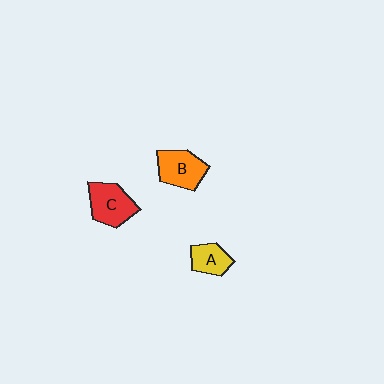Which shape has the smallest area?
Shape A (yellow).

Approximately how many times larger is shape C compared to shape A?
Approximately 1.5 times.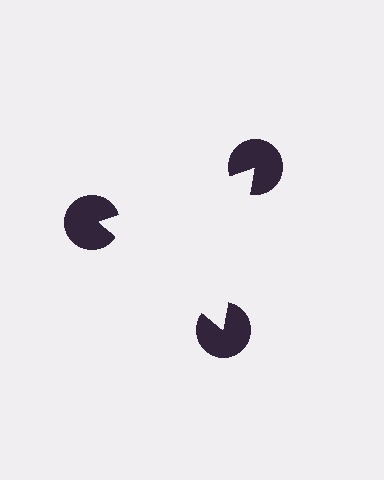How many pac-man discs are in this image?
There are 3 — one at each vertex of the illusory triangle.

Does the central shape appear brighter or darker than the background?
It typically appears slightly brighter than the background, even though no actual brightness change is drawn.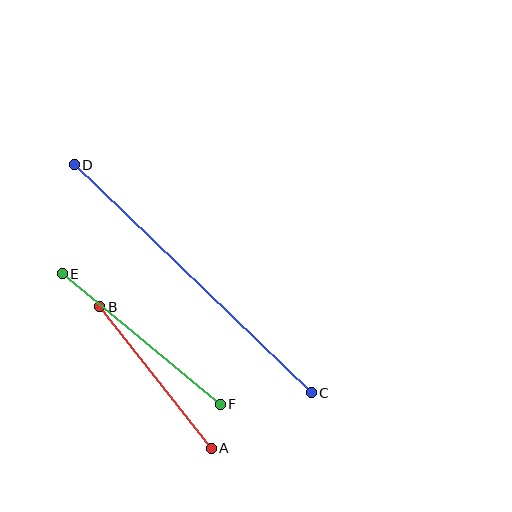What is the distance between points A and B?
The distance is approximately 180 pixels.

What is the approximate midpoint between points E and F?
The midpoint is at approximately (141, 339) pixels.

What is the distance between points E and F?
The distance is approximately 205 pixels.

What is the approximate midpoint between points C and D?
The midpoint is at approximately (193, 279) pixels.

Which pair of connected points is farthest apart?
Points C and D are farthest apart.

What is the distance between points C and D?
The distance is approximately 329 pixels.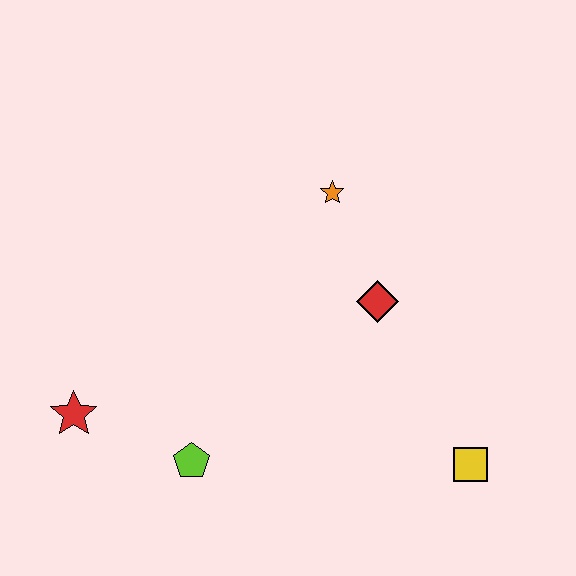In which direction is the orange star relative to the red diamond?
The orange star is above the red diamond.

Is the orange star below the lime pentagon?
No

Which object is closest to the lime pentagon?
The red star is closest to the lime pentagon.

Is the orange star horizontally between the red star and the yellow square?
Yes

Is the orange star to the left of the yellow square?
Yes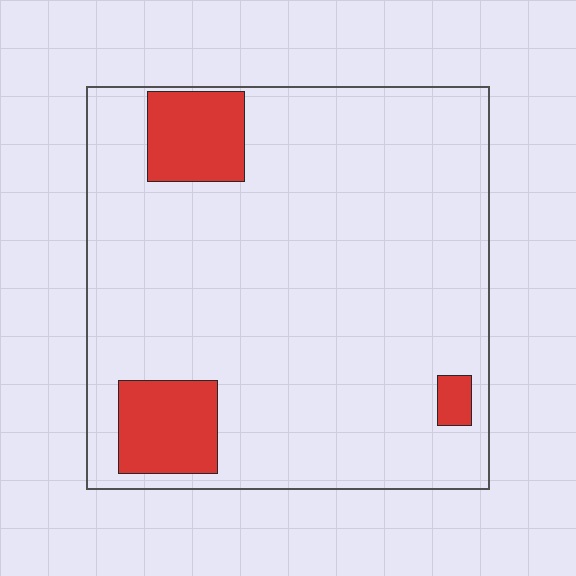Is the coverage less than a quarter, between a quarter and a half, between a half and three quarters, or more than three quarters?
Less than a quarter.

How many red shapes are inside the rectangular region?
3.